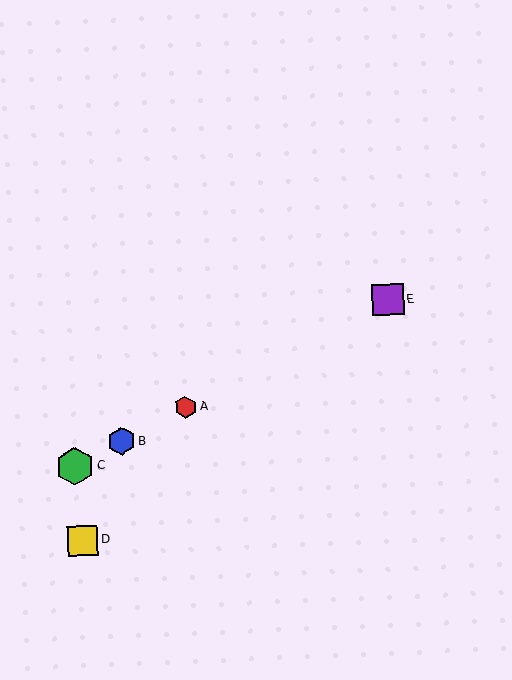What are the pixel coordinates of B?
Object B is at (122, 441).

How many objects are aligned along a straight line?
4 objects (A, B, C, E) are aligned along a straight line.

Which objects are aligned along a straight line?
Objects A, B, C, E are aligned along a straight line.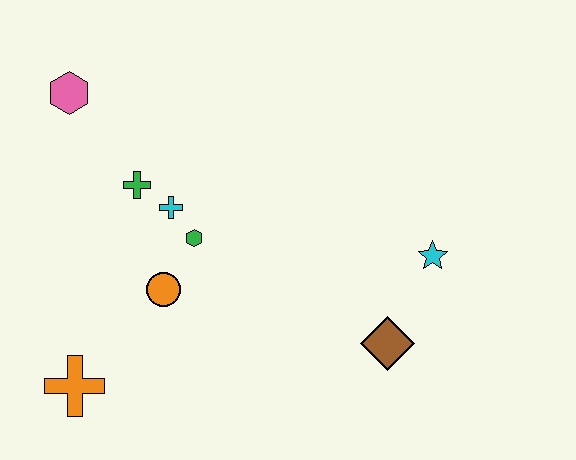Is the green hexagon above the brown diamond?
Yes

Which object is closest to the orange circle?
The green hexagon is closest to the orange circle.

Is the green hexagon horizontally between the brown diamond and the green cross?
Yes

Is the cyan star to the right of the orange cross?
Yes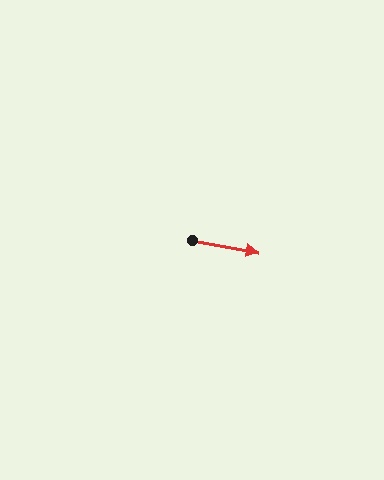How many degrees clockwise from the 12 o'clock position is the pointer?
Approximately 101 degrees.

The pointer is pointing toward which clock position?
Roughly 3 o'clock.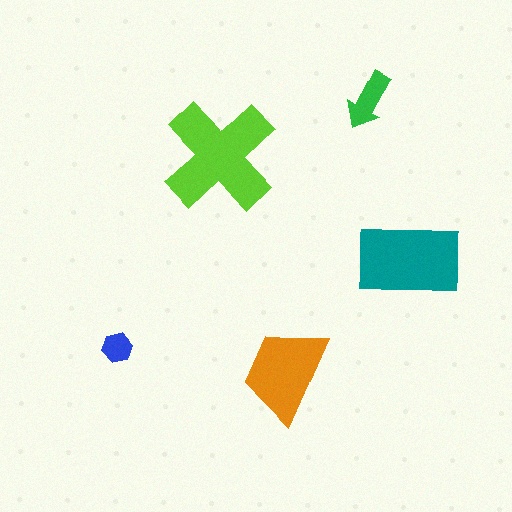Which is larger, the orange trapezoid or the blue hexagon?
The orange trapezoid.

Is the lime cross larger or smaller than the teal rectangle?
Larger.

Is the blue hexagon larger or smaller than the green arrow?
Smaller.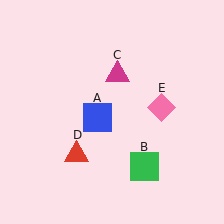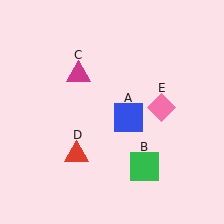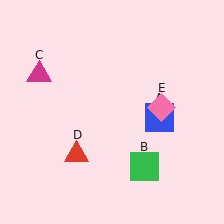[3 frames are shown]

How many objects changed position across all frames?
2 objects changed position: blue square (object A), magenta triangle (object C).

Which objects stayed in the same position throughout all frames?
Green square (object B) and red triangle (object D) and pink diamond (object E) remained stationary.